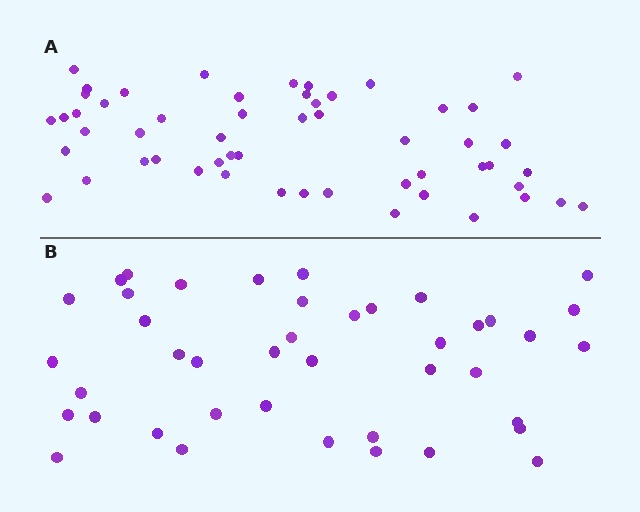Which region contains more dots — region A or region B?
Region A (the top region) has more dots.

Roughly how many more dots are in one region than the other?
Region A has roughly 12 or so more dots than region B.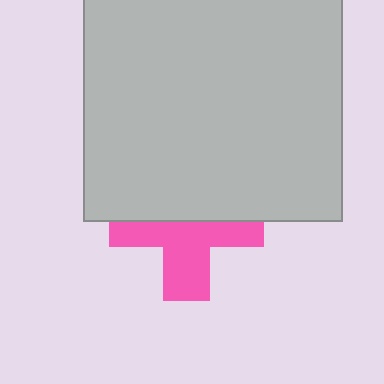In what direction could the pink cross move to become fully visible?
The pink cross could move down. That would shift it out from behind the light gray square entirely.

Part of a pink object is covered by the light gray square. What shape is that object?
It is a cross.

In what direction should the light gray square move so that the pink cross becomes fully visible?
The light gray square should move up. That is the shortest direction to clear the overlap and leave the pink cross fully visible.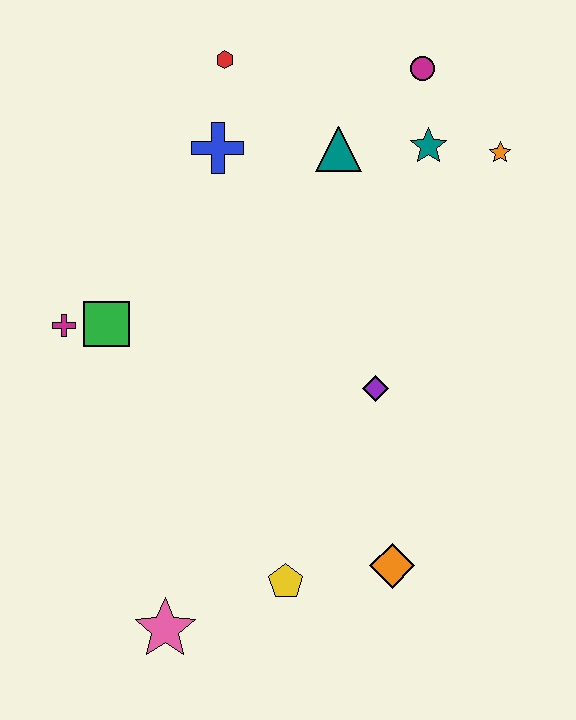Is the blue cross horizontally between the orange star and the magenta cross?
Yes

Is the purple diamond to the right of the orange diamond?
No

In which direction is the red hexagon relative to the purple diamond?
The red hexagon is above the purple diamond.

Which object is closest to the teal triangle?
The teal star is closest to the teal triangle.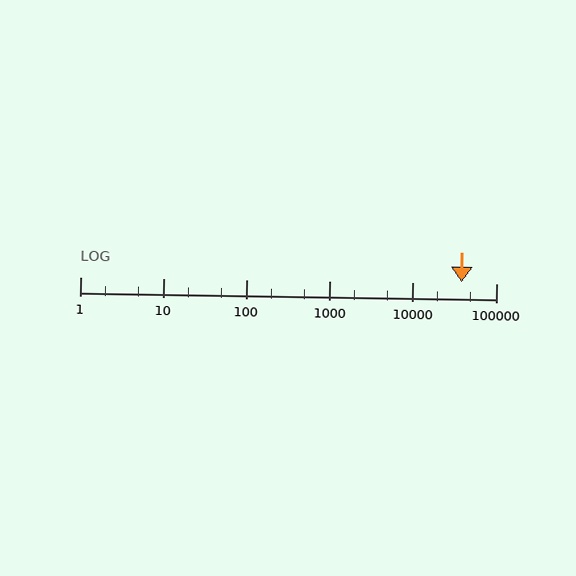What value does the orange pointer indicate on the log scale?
The pointer indicates approximately 39000.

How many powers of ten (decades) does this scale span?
The scale spans 5 decades, from 1 to 100000.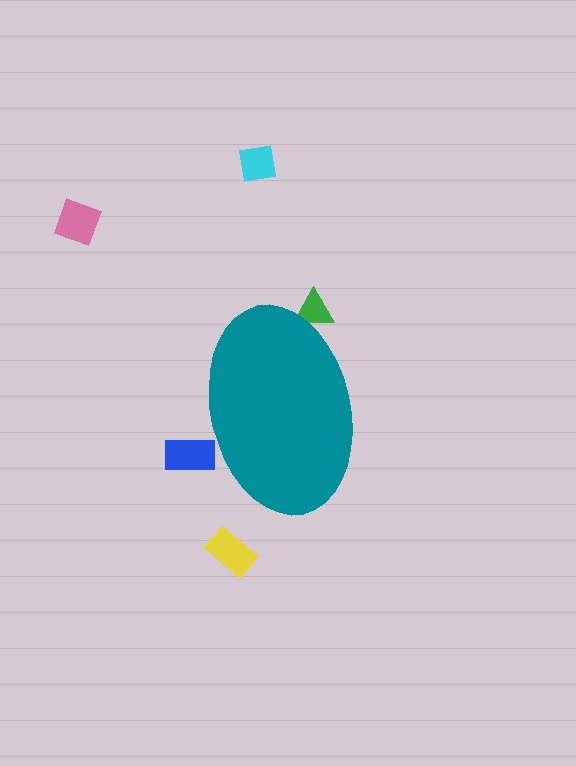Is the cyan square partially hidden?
No, the cyan square is fully visible.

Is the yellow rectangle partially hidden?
No, the yellow rectangle is fully visible.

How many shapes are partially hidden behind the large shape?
2 shapes are partially hidden.